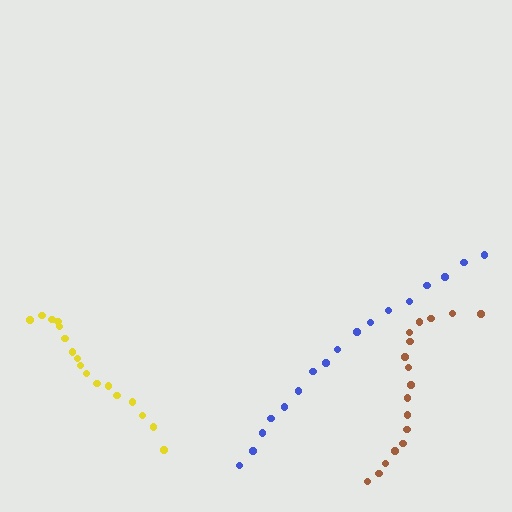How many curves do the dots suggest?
There are 3 distinct paths.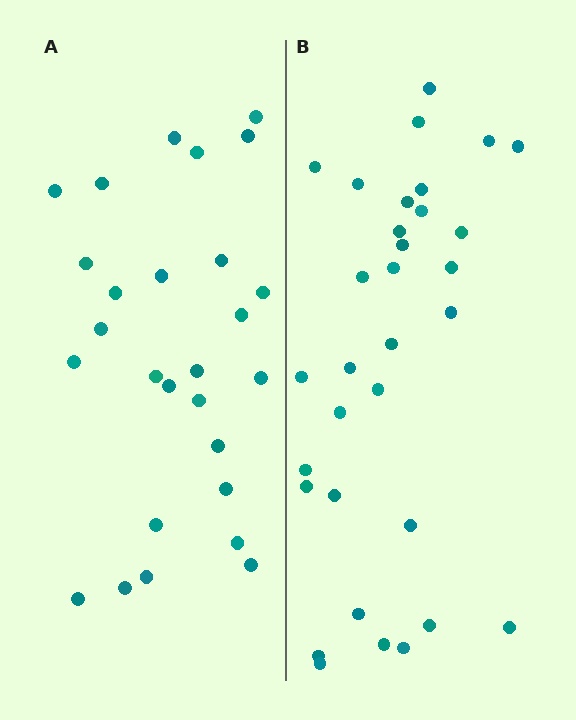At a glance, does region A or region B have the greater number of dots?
Region B (the right region) has more dots.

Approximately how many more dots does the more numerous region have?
Region B has about 5 more dots than region A.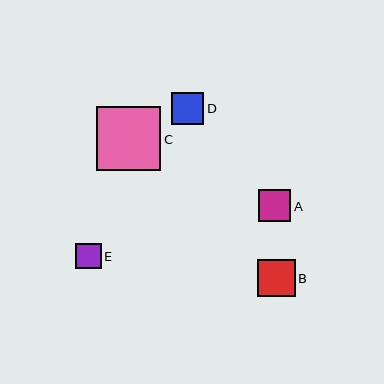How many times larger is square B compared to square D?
Square B is approximately 1.2 times the size of square D.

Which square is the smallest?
Square E is the smallest with a size of approximately 26 pixels.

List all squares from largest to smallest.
From largest to smallest: C, B, A, D, E.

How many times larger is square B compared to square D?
Square B is approximately 1.2 times the size of square D.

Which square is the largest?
Square C is the largest with a size of approximately 64 pixels.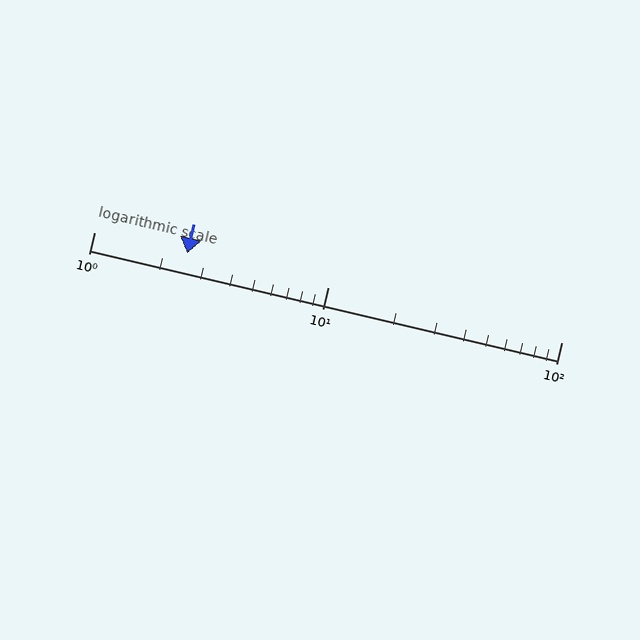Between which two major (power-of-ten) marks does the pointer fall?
The pointer is between 1 and 10.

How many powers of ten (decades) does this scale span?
The scale spans 2 decades, from 1 to 100.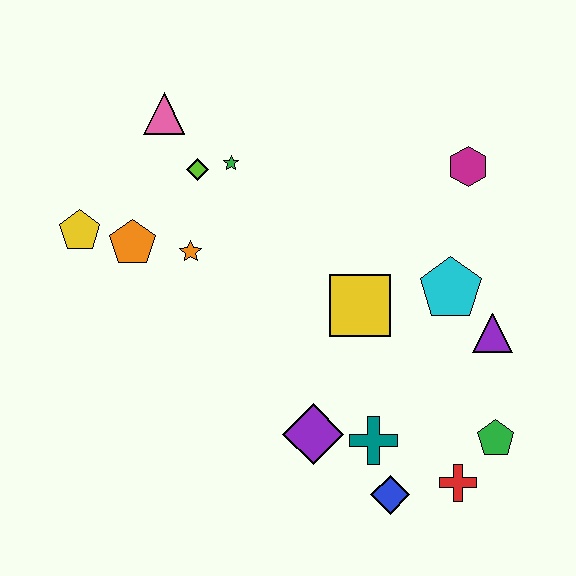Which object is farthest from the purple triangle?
The yellow pentagon is farthest from the purple triangle.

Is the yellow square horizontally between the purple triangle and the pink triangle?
Yes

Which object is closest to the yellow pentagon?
The orange pentagon is closest to the yellow pentagon.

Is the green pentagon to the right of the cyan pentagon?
Yes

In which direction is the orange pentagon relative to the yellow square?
The orange pentagon is to the left of the yellow square.